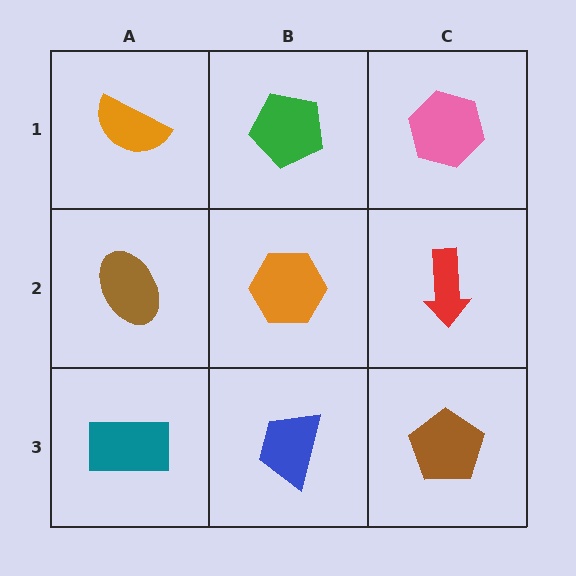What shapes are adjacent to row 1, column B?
An orange hexagon (row 2, column B), an orange semicircle (row 1, column A), a pink hexagon (row 1, column C).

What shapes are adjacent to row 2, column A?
An orange semicircle (row 1, column A), a teal rectangle (row 3, column A), an orange hexagon (row 2, column B).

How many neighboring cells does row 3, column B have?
3.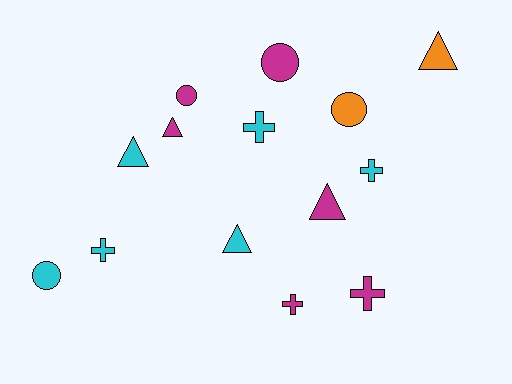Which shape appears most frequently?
Triangle, with 5 objects.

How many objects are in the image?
There are 14 objects.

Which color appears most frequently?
Cyan, with 6 objects.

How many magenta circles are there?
There are 2 magenta circles.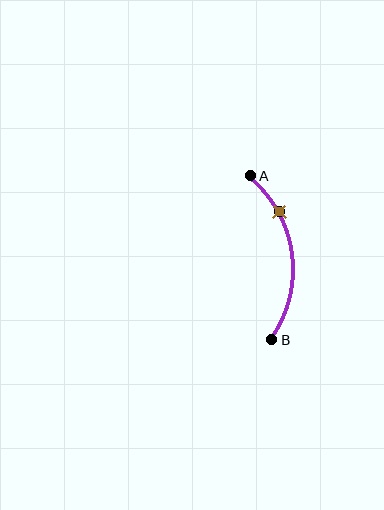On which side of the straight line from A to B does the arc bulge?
The arc bulges to the right of the straight line connecting A and B.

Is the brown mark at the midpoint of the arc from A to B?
No. The brown mark lies on the arc but is closer to endpoint A. The arc midpoint would be at the point on the curve equidistant along the arc from both A and B.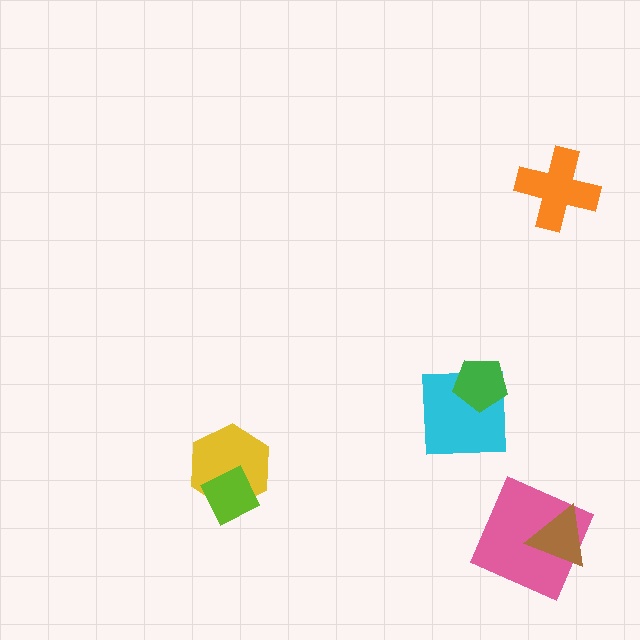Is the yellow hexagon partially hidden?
Yes, it is partially covered by another shape.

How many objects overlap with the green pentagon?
1 object overlaps with the green pentagon.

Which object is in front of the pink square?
The brown triangle is in front of the pink square.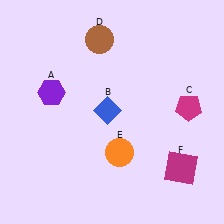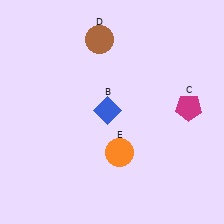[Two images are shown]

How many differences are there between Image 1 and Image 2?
There are 2 differences between the two images.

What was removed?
The purple hexagon (A), the magenta square (F) were removed in Image 2.